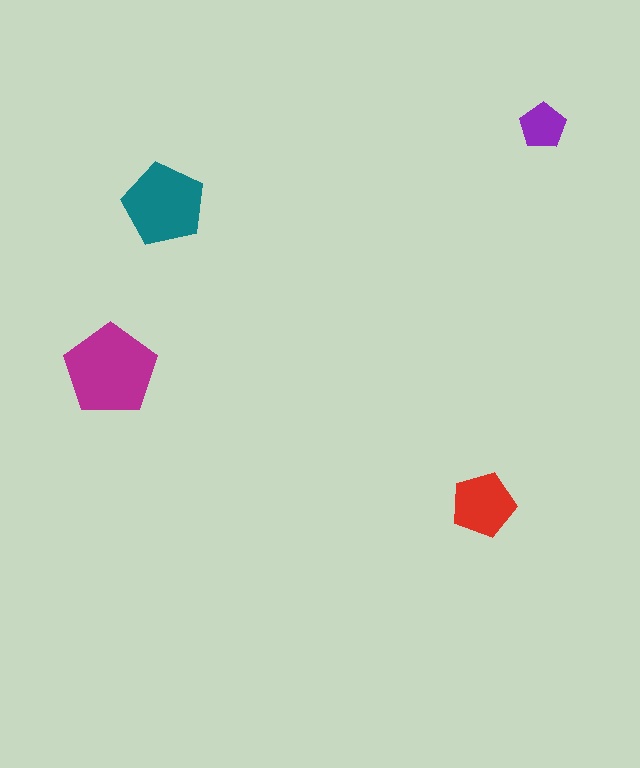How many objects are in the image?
There are 4 objects in the image.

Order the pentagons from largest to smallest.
the magenta one, the teal one, the red one, the purple one.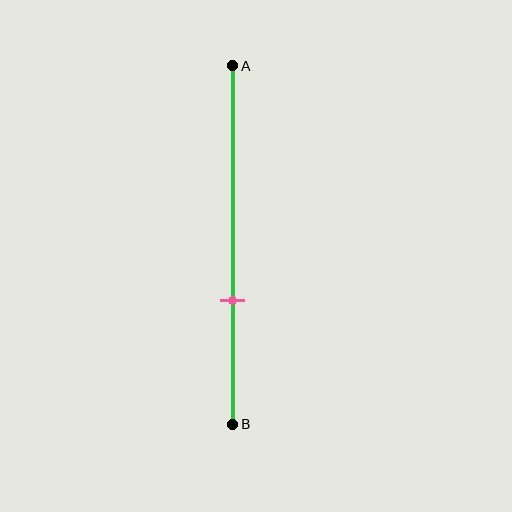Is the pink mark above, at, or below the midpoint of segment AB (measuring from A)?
The pink mark is below the midpoint of segment AB.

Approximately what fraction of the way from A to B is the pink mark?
The pink mark is approximately 65% of the way from A to B.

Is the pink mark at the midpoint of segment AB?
No, the mark is at about 65% from A, not at the 50% midpoint.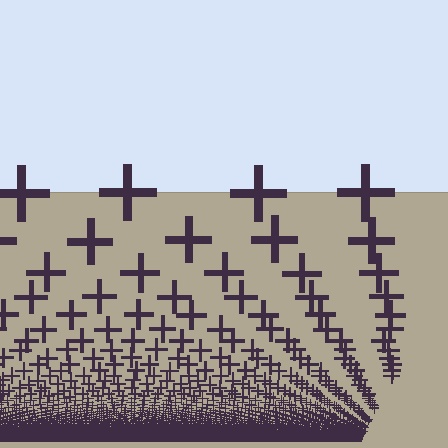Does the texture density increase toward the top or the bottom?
Density increases toward the bottom.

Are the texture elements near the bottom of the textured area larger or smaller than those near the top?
Smaller. The gradient is inverted — elements near the bottom are smaller and denser.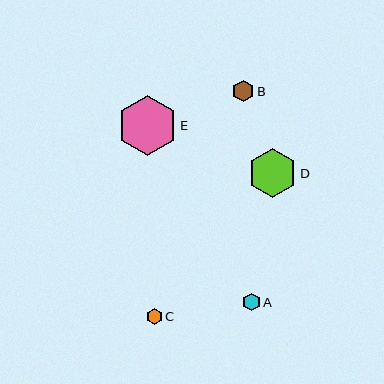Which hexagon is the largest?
Hexagon E is the largest with a size of approximately 60 pixels.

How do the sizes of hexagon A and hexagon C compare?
Hexagon A and hexagon C are approximately the same size.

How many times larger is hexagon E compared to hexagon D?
Hexagon E is approximately 1.2 times the size of hexagon D.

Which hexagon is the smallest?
Hexagon C is the smallest with a size of approximately 16 pixels.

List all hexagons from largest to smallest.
From largest to smallest: E, D, B, A, C.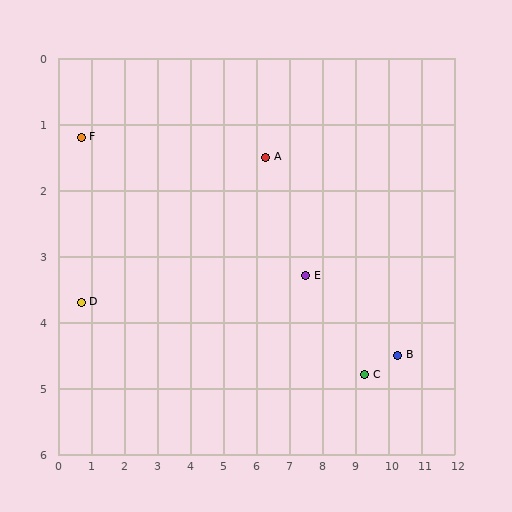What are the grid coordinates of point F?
Point F is at approximately (0.7, 1.2).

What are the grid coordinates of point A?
Point A is at approximately (6.3, 1.5).